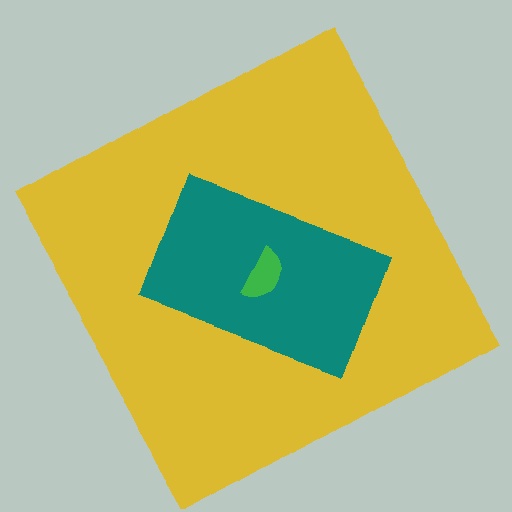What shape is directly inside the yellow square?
The teal rectangle.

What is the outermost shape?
The yellow square.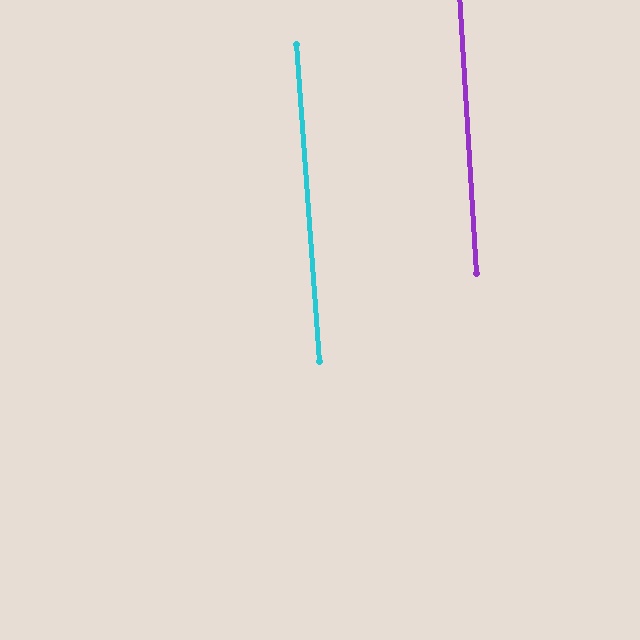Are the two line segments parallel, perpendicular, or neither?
Parallel — their directions differ by only 0.6°.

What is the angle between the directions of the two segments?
Approximately 1 degree.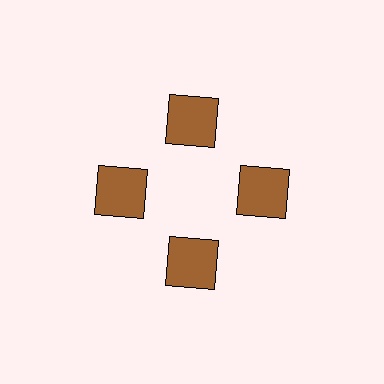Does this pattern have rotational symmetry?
Yes, this pattern has 4-fold rotational symmetry. It looks the same after rotating 90 degrees around the center.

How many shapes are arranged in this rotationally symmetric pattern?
There are 4 shapes, arranged in 4 groups of 1.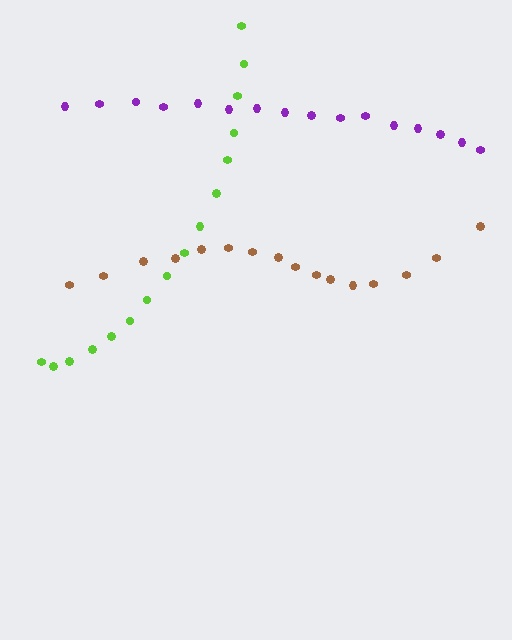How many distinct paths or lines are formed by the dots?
There are 3 distinct paths.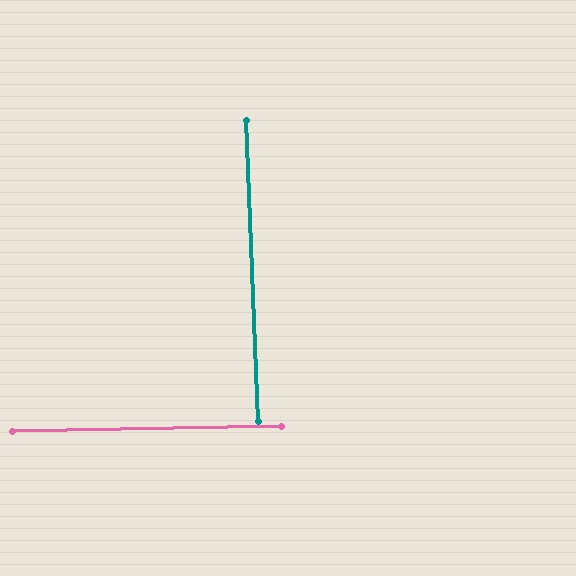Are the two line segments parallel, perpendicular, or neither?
Perpendicular — they meet at approximately 89°.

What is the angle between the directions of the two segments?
Approximately 89 degrees.